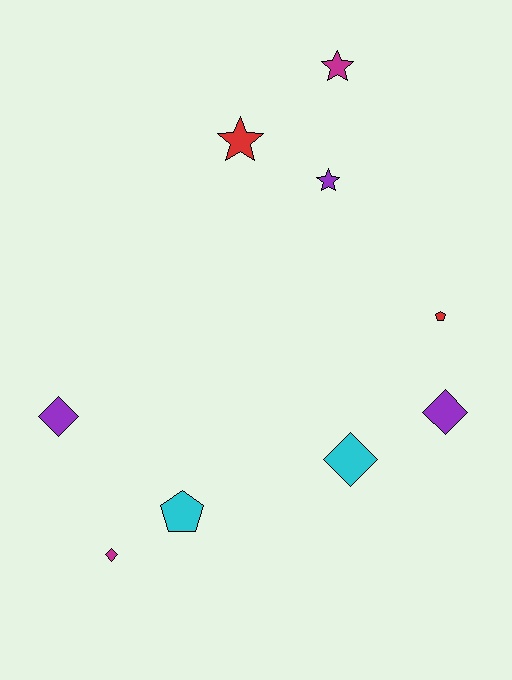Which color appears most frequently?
Purple, with 3 objects.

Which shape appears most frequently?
Diamond, with 4 objects.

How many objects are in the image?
There are 9 objects.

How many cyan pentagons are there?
There is 1 cyan pentagon.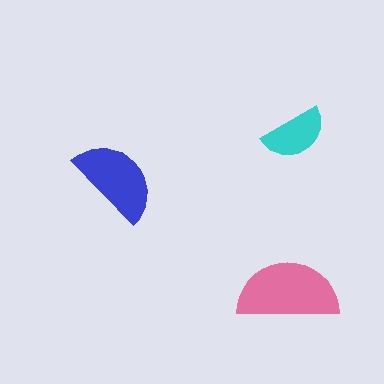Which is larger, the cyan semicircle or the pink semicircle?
The pink one.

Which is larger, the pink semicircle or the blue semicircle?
The pink one.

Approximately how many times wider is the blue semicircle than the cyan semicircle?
About 1.5 times wider.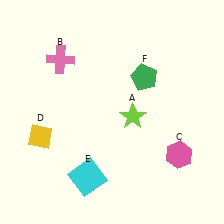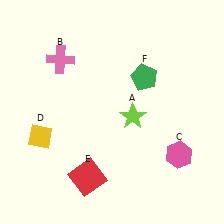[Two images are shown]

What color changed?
The square (E) changed from cyan in Image 1 to red in Image 2.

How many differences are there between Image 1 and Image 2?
There is 1 difference between the two images.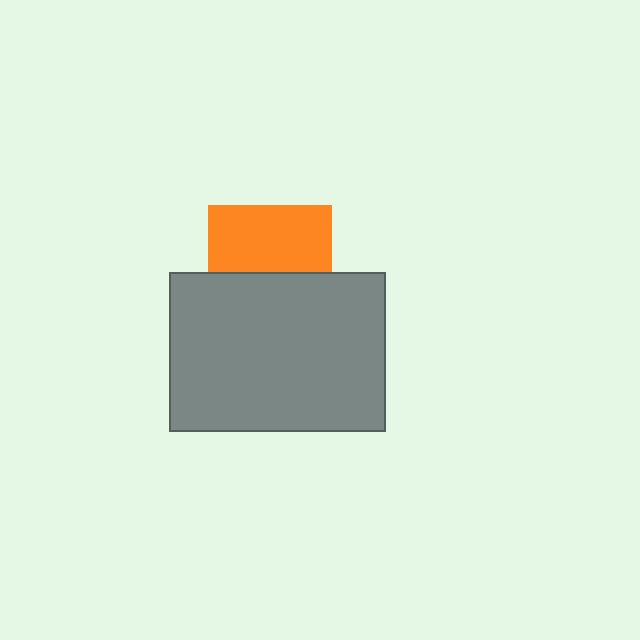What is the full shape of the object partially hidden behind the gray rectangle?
The partially hidden object is an orange square.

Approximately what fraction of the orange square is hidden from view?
Roughly 47% of the orange square is hidden behind the gray rectangle.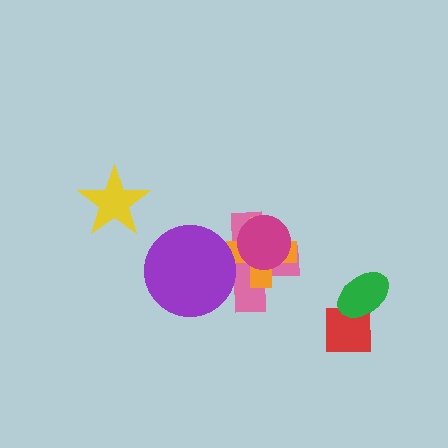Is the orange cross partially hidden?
Yes, it is partially covered by another shape.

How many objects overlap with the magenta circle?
2 objects overlap with the magenta circle.